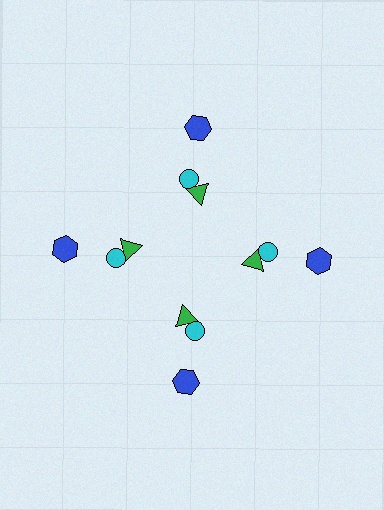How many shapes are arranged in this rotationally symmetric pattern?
There are 12 shapes, arranged in 4 groups of 3.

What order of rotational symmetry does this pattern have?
This pattern has 4-fold rotational symmetry.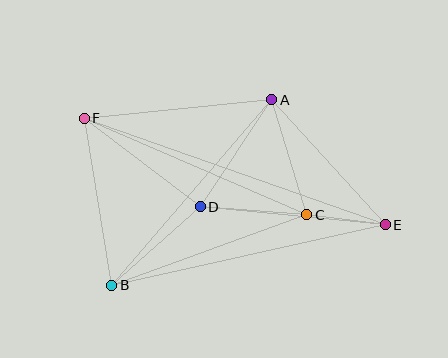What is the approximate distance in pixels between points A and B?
The distance between A and B is approximately 245 pixels.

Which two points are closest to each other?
Points C and E are closest to each other.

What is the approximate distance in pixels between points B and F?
The distance between B and F is approximately 169 pixels.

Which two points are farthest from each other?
Points E and F are farthest from each other.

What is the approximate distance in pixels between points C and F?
The distance between C and F is approximately 243 pixels.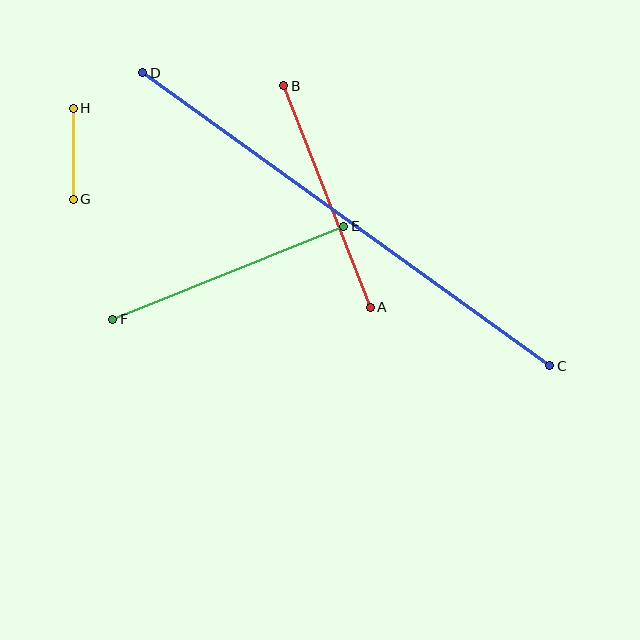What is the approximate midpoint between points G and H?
The midpoint is at approximately (73, 154) pixels.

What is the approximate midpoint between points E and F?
The midpoint is at approximately (228, 273) pixels.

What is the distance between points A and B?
The distance is approximately 238 pixels.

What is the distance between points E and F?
The distance is approximately 249 pixels.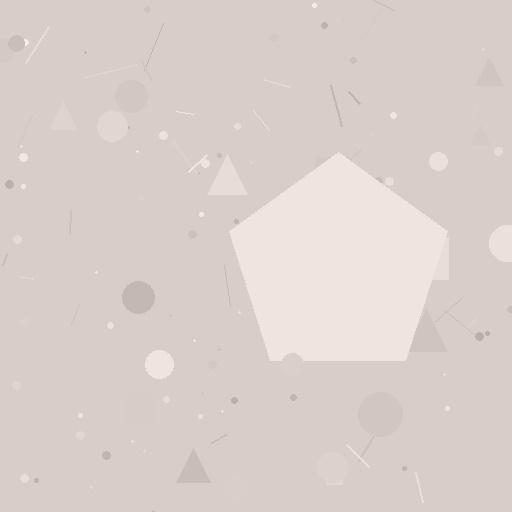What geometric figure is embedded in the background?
A pentagon is embedded in the background.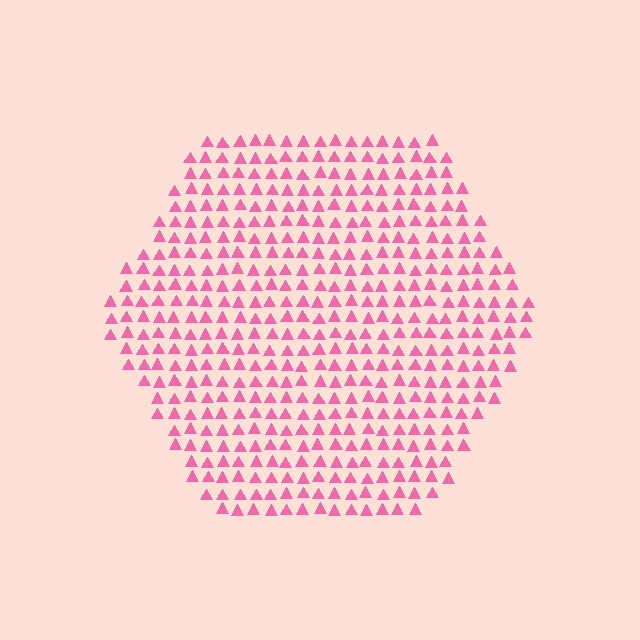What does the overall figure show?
The overall figure shows a hexagon.